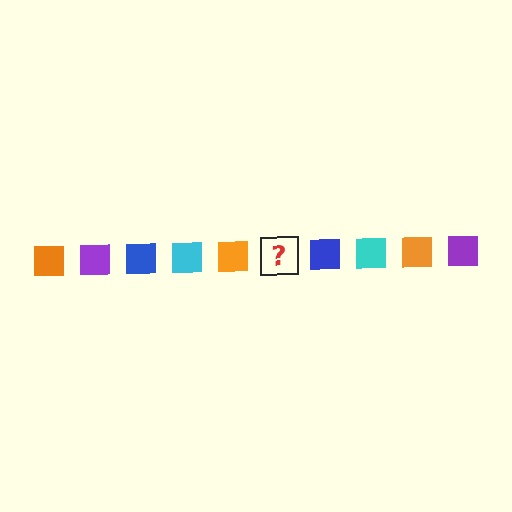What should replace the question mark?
The question mark should be replaced with a purple square.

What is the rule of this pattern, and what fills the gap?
The rule is that the pattern cycles through orange, purple, blue, cyan squares. The gap should be filled with a purple square.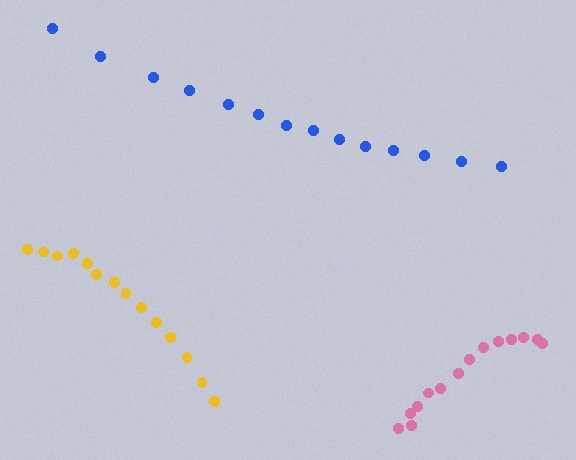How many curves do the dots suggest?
There are 3 distinct paths.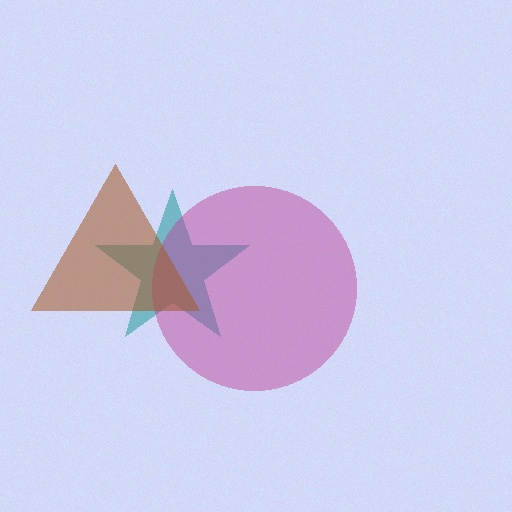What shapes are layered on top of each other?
The layered shapes are: a teal star, a magenta circle, a brown triangle.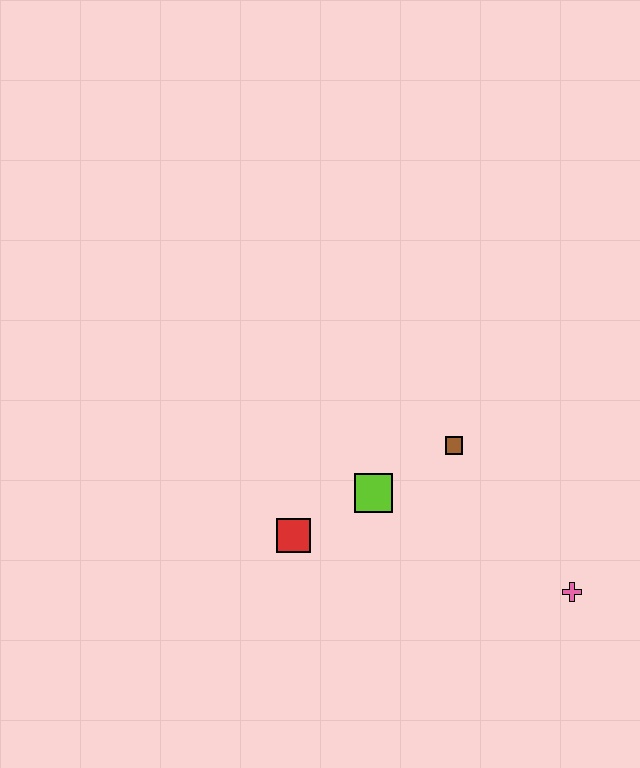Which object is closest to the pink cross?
The brown square is closest to the pink cross.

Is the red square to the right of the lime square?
No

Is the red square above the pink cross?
Yes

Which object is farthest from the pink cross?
The red square is farthest from the pink cross.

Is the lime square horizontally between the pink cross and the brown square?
No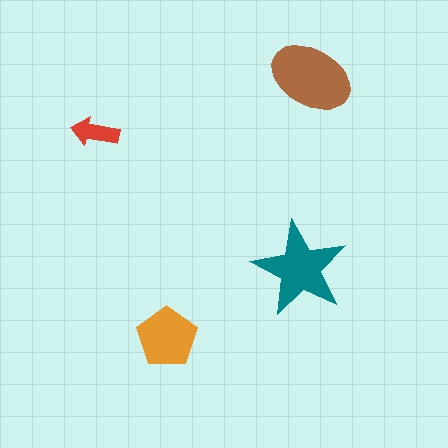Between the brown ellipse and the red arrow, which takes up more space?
The brown ellipse.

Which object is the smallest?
The red arrow.